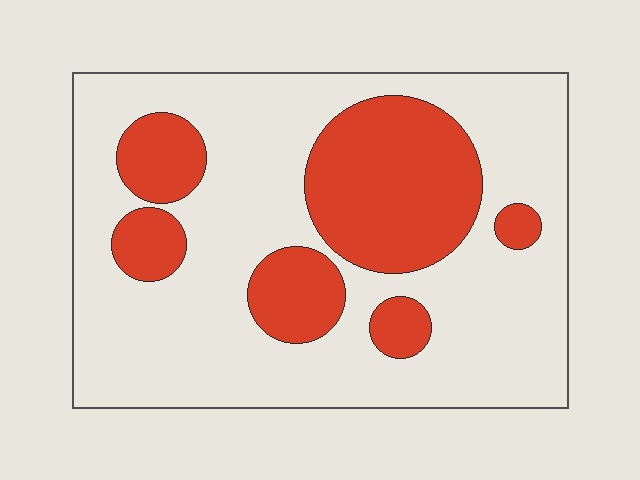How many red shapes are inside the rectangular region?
6.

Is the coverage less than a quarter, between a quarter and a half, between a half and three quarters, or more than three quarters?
Between a quarter and a half.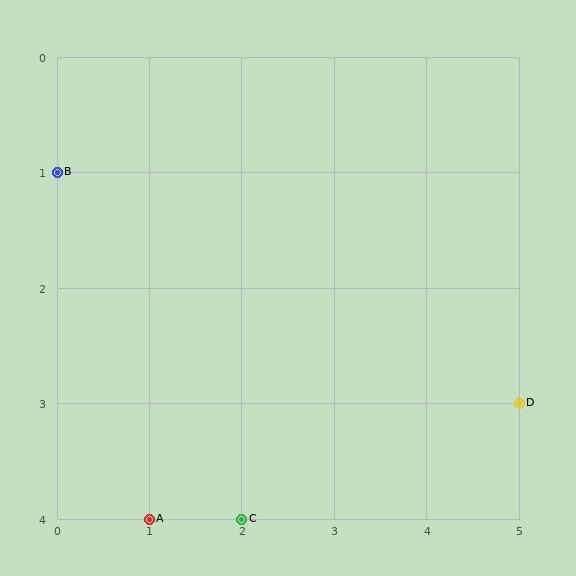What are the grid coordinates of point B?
Point B is at grid coordinates (0, 1).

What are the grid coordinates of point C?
Point C is at grid coordinates (2, 4).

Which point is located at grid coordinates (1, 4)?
Point A is at (1, 4).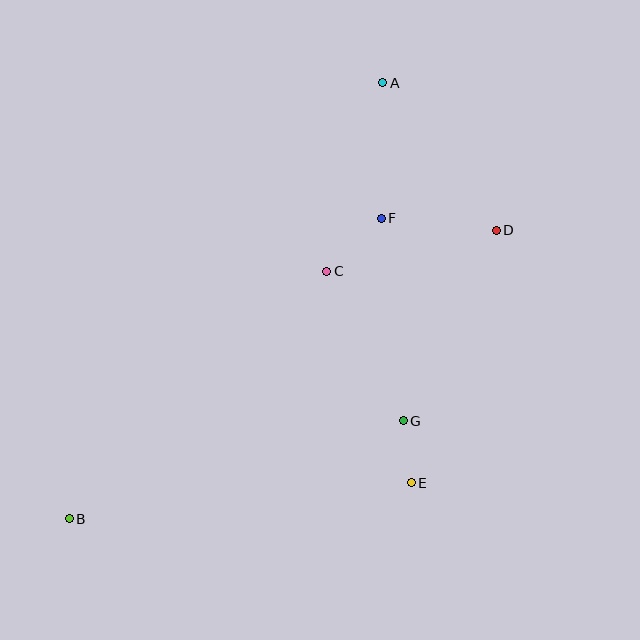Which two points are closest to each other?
Points E and G are closest to each other.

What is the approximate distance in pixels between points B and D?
The distance between B and D is approximately 516 pixels.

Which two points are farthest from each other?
Points A and B are farthest from each other.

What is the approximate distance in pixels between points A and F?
The distance between A and F is approximately 135 pixels.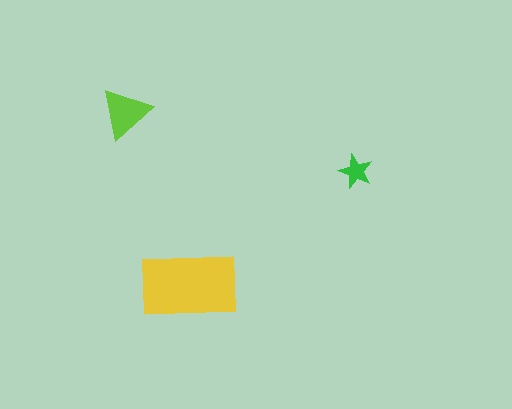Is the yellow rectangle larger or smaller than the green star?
Larger.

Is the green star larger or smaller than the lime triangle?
Smaller.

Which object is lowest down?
The yellow rectangle is bottommost.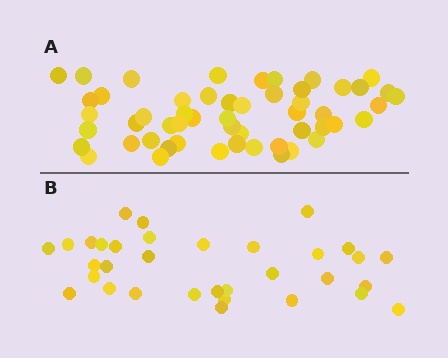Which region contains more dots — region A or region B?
Region A (the top region) has more dots.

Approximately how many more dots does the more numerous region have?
Region A has approximately 20 more dots than region B.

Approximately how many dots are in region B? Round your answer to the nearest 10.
About 30 dots. (The exact count is 33, which rounds to 30.)